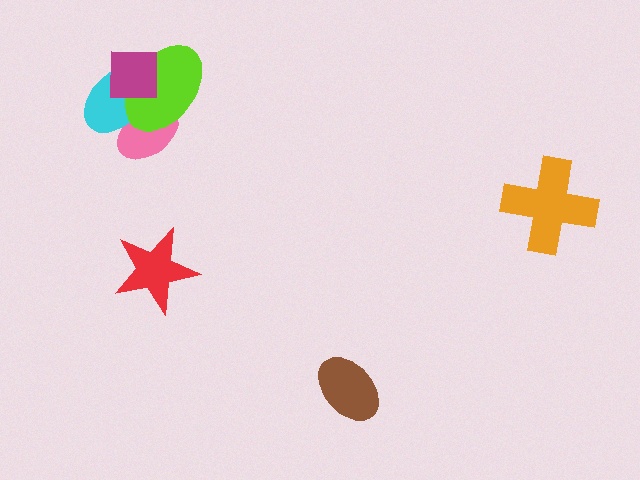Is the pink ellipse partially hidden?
Yes, it is partially covered by another shape.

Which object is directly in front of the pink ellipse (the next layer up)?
The cyan ellipse is directly in front of the pink ellipse.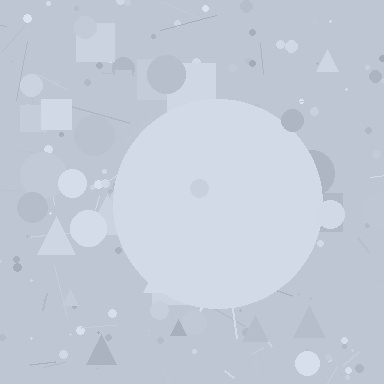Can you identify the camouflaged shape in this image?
The camouflaged shape is a circle.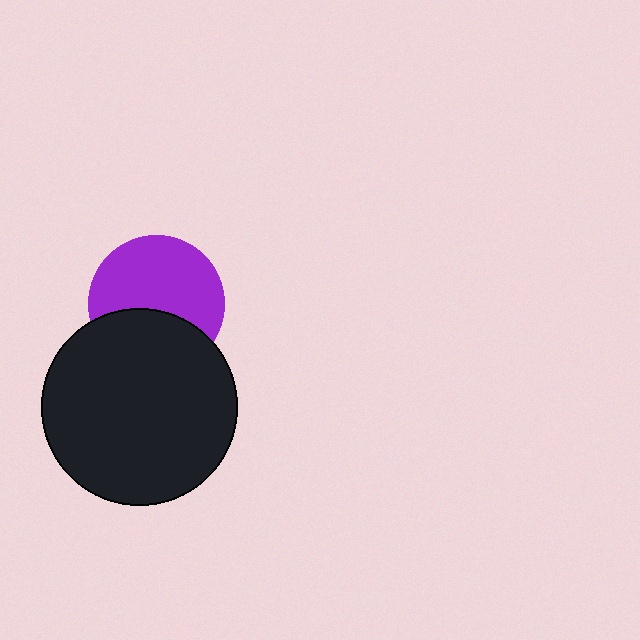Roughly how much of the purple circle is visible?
About half of it is visible (roughly 62%).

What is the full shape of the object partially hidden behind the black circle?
The partially hidden object is a purple circle.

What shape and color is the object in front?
The object in front is a black circle.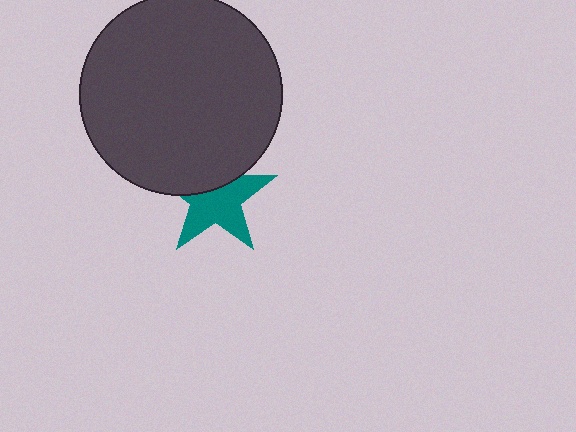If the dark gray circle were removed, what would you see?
You would see the complete teal star.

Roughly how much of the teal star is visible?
About half of it is visible (roughly 63%).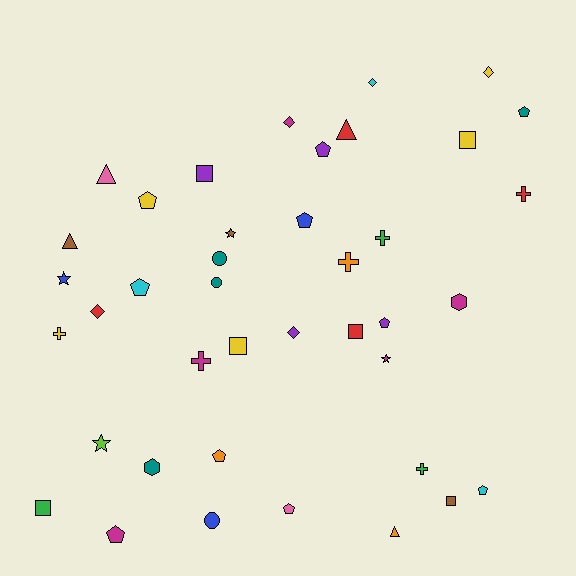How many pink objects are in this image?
There are 2 pink objects.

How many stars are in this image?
There are 4 stars.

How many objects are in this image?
There are 40 objects.